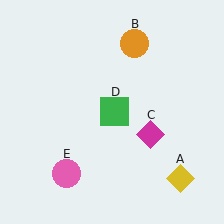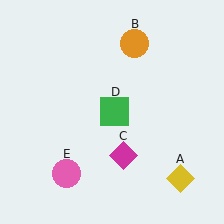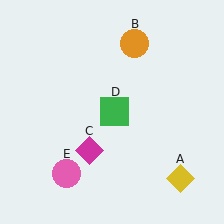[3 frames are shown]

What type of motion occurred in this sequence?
The magenta diamond (object C) rotated clockwise around the center of the scene.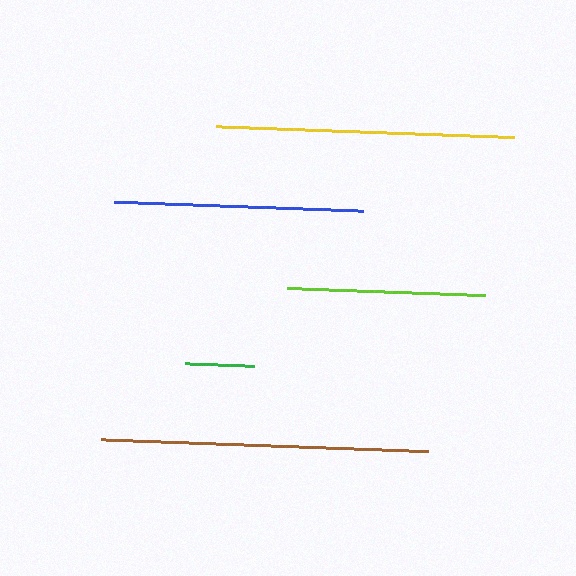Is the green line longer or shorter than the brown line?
The brown line is longer than the green line.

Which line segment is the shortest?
The green line is the shortest at approximately 68 pixels.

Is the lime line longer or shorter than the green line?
The lime line is longer than the green line.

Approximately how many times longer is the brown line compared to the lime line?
The brown line is approximately 1.7 times the length of the lime line.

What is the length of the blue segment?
The blue segment is approximately 249 pixels long.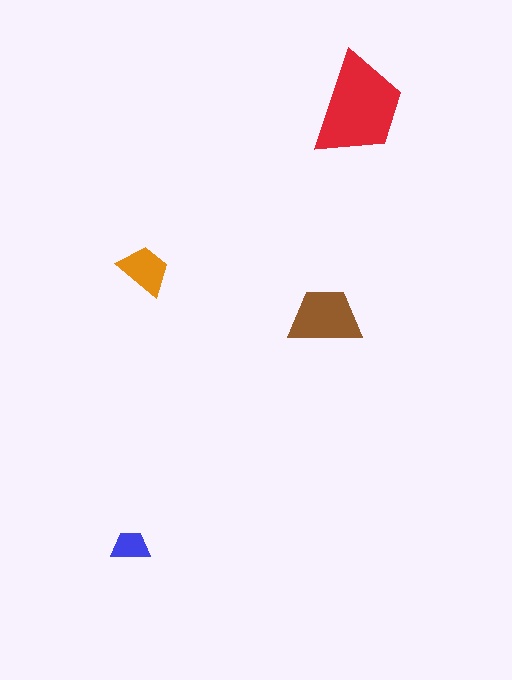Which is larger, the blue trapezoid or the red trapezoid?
The red one.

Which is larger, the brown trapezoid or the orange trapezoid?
The brown one.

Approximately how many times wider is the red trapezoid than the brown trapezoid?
About 1.5 times wider.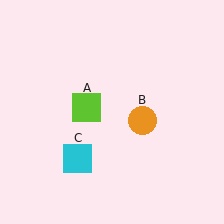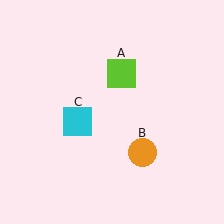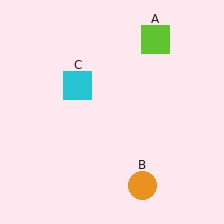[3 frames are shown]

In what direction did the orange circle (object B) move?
The orange circle (object B) moved down.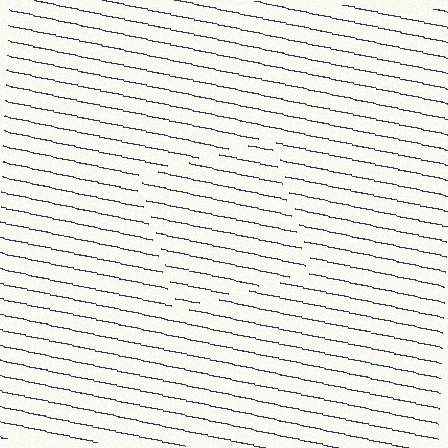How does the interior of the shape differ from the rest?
The interior of the shape contains the same grating, shifted by half a period — the contour is defined by the phase discontinuity where line-ends from the inner and outer gratings abut.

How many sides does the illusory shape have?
4 sides — the line-ends trace a square.